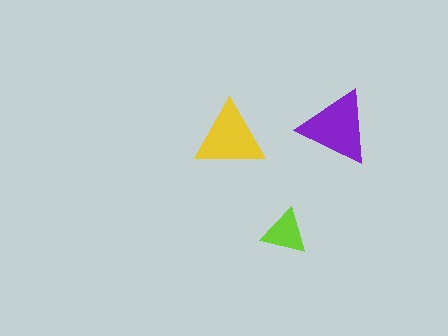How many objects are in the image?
There are 3 objects in the image.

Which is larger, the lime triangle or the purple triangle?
The purple one.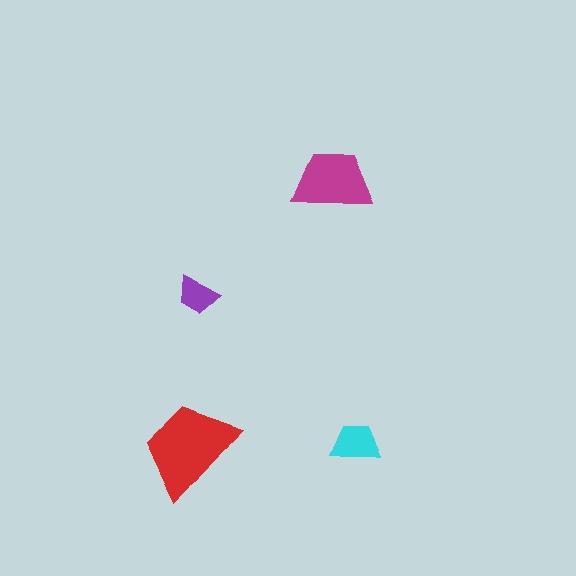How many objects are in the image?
There are 4 objects in the image.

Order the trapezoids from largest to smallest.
the red one, the magenta one, the cyan one, the purple one.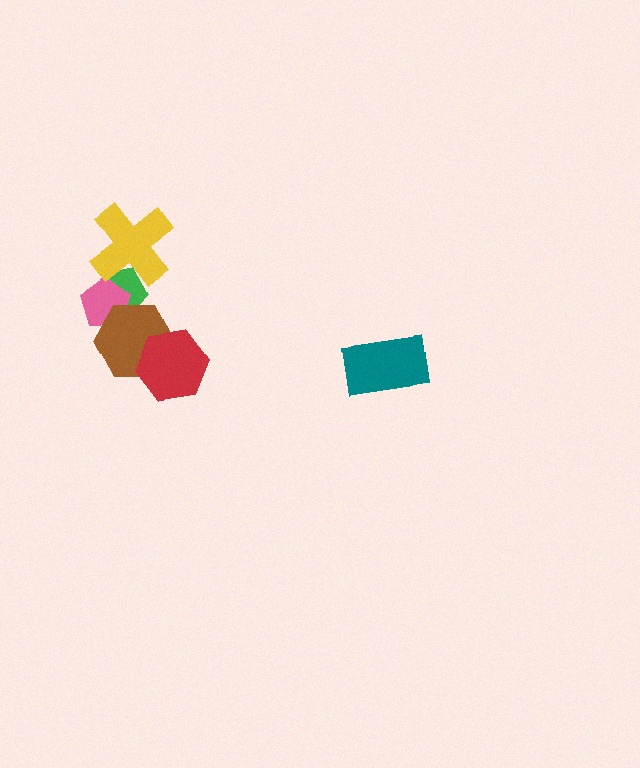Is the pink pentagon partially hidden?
Yes, it is partially covered by another shape.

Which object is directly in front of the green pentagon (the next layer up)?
The pink pentagon is directly in front of the green pentagon.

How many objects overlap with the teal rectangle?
0 objects overlap with the teal rectangle.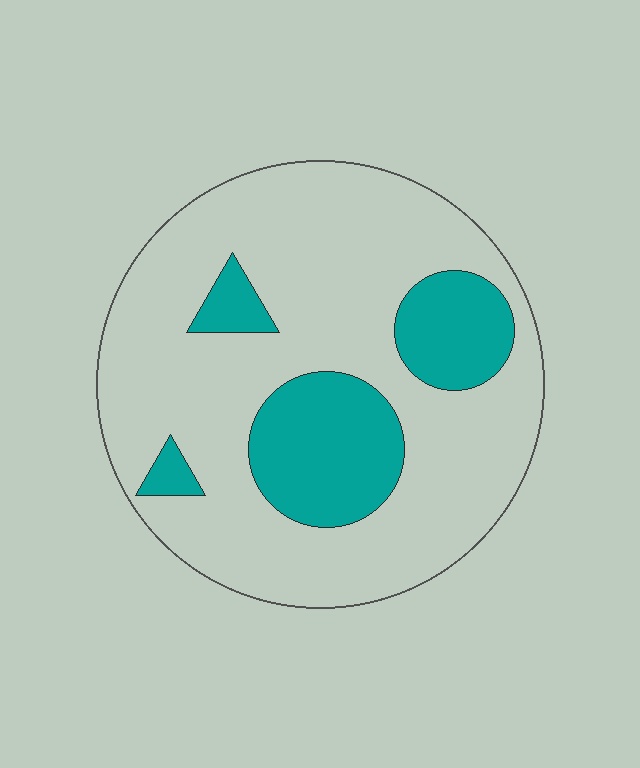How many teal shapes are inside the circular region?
4.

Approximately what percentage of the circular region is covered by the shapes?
Approximately 25%.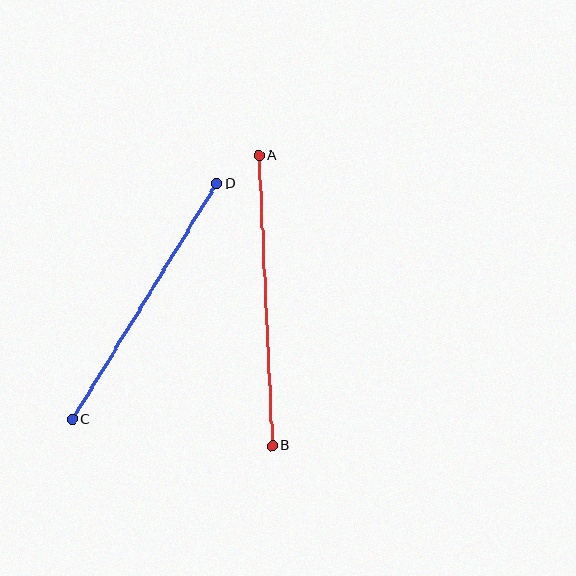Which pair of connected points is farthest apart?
Points A and B are farthest apart.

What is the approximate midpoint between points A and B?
The midpoint is at approximately (265, 301) pixels.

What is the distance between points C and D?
The distance is approximately 276 pixels.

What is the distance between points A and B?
The distance is approximately 291 pixels.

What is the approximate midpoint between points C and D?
The midpoint is at approximately (145, 302) pixels.